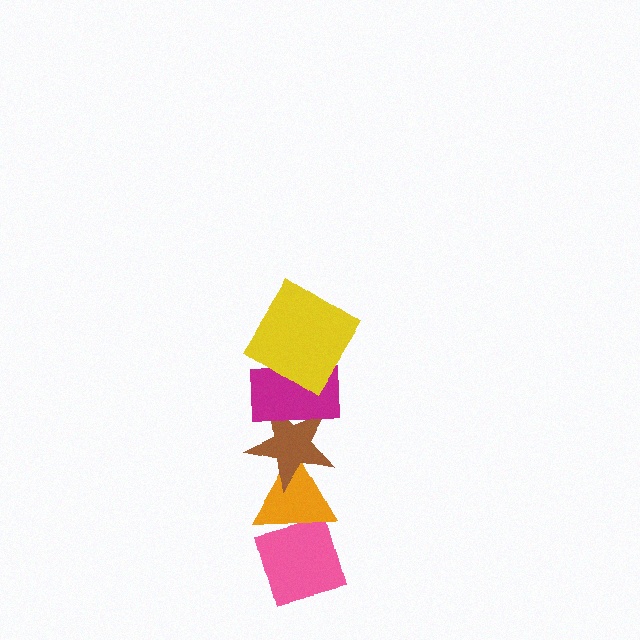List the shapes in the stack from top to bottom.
From top to bottom: the yellow diamond, the magenta rectangle, the brown star, the orange triangle, the pink diamond.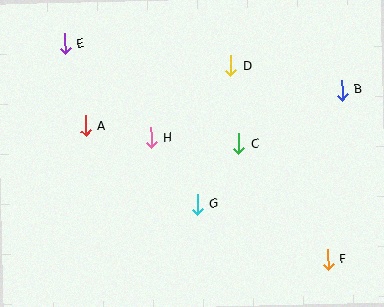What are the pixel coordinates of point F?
Point F is at (327, 259).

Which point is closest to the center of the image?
Point H at (151, 138) is closest to the center.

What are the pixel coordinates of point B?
Point B is at (342, 90).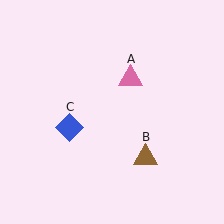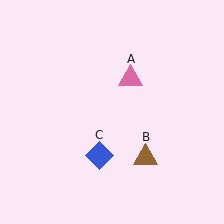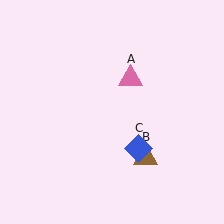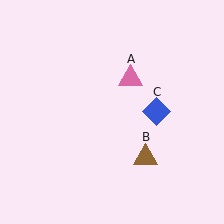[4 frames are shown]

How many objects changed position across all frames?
1 object changed position: blue diamond (object C).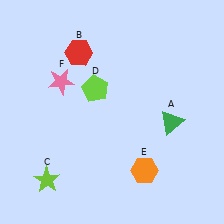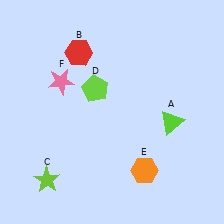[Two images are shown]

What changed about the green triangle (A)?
In Image 1, A is green. In Image 2, it changed to lime.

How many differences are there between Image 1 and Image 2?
There is 1 difference between the two images.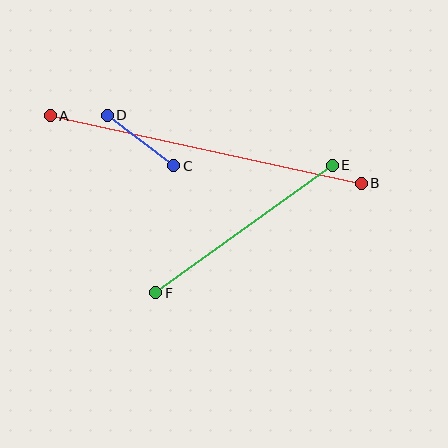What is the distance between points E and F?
The distance is approximately 218 pixels.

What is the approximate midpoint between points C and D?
The midpoint is at approximately (140, 141) pixels.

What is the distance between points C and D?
The distance is approximately 83 pixels.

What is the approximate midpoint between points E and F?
The midpoint is at approximately (244, 229) pixels.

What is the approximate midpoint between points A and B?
The midpoint is at approximately (206, 150) pixels.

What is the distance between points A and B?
The distance is approximately 318 pixels.